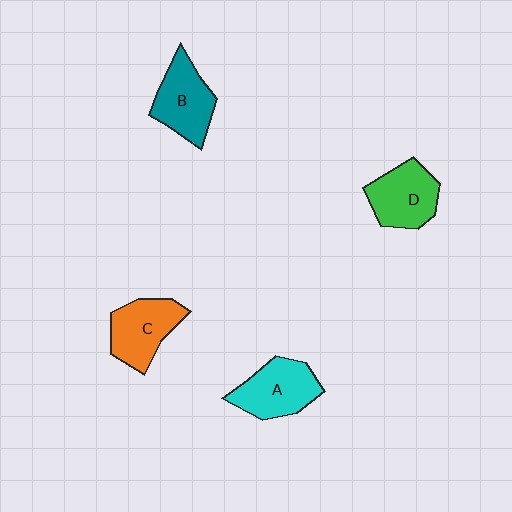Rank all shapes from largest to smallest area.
From largest to smallest: A (cyan), B (teal), D (green), C (orange).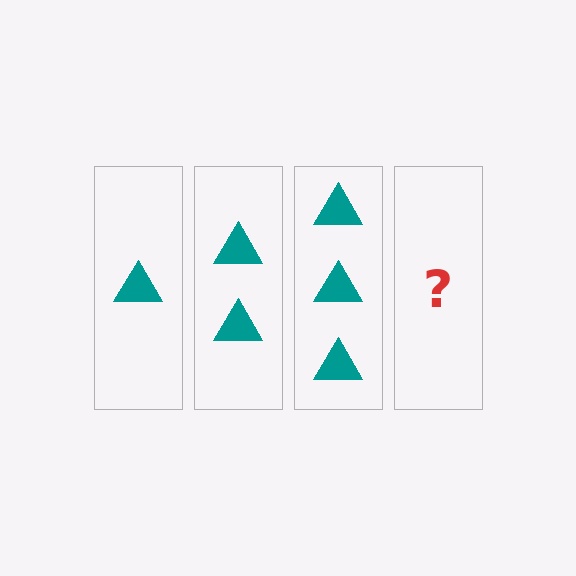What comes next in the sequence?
The next element should be 4 triangles.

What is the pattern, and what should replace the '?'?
The pattern is that each step adds one more triangle. The '?' should be 4 triangles.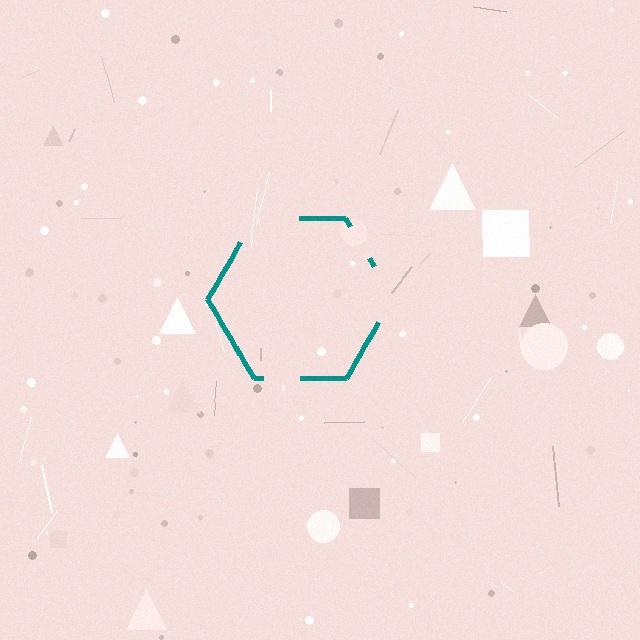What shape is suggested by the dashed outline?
The dashed outline suggests a hexagon.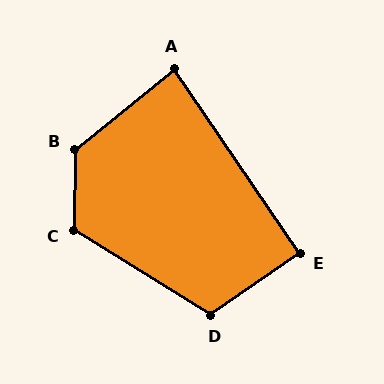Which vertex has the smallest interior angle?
A, at approximately 85 degrees.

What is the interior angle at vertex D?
Approximately 114 degrees (obtuse).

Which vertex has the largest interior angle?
B, at approximately 130 degrees.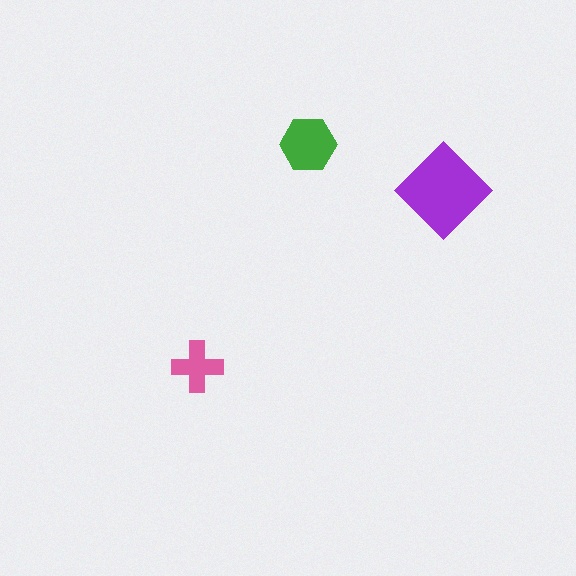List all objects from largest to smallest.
The purple diamond, the green hexagon, the pink cross.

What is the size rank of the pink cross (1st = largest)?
3rd.